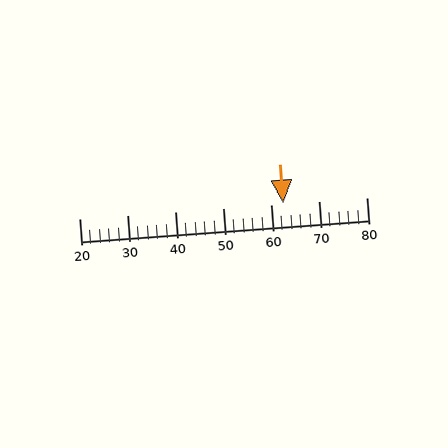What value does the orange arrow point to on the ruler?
The orange arrow points to approximately 63.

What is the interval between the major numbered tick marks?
The major tick marks are spaced 10 units apart.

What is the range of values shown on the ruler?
The ruler shows values from 20 to 80.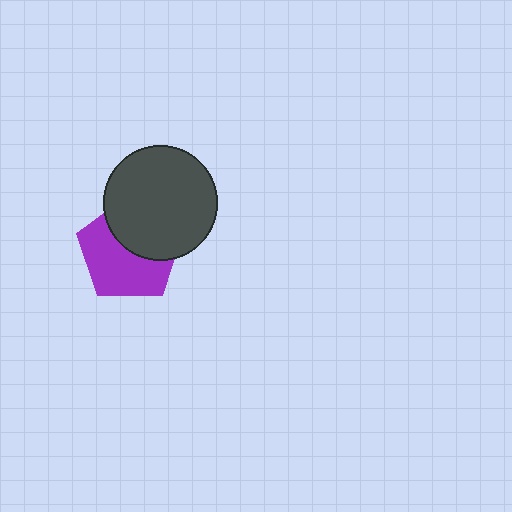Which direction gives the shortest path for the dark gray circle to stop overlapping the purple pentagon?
Moving toward the upper-right gives the shortest separation.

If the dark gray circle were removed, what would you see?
You would see the complete purple pentagon.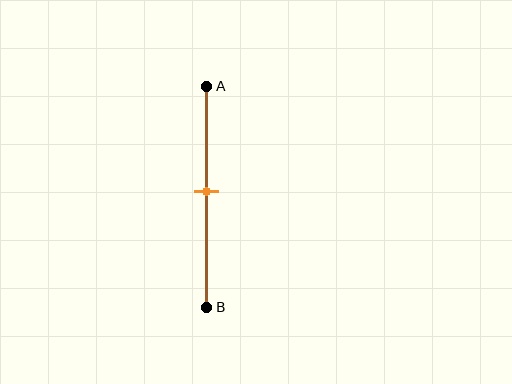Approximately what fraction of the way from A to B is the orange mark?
The orange mark is approximately 50% of the way from A to B.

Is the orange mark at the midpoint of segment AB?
Yes, the mark is approximately at the midpoint.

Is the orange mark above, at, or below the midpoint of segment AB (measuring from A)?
The orange mark is approximately at the midpoint of segment AB.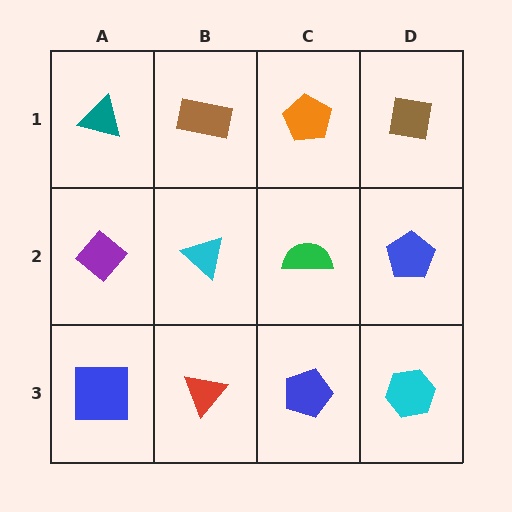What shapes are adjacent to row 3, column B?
A cyan triangle (row 2, column B), a blue square (row 3, column A), a blue pentagon (row 3, column C).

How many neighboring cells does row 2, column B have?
4.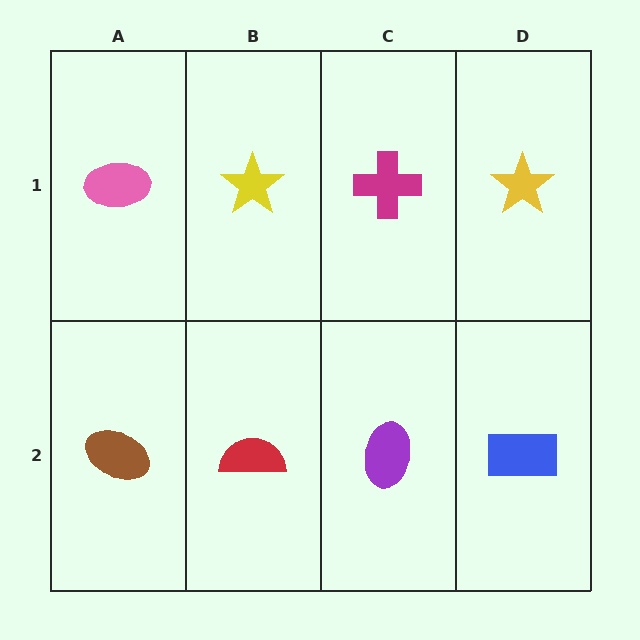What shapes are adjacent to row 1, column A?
A brown ellipse (row 2, column A), a yellow star (row 1, column B).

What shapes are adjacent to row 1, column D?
A blue rectangle (row 2, column D), a magenta cross (row 1, column C).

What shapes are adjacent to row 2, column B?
A yellow star (row 1, column B), a brown ellipse (row 2, column A), a purple ellipse (row 2, column C).